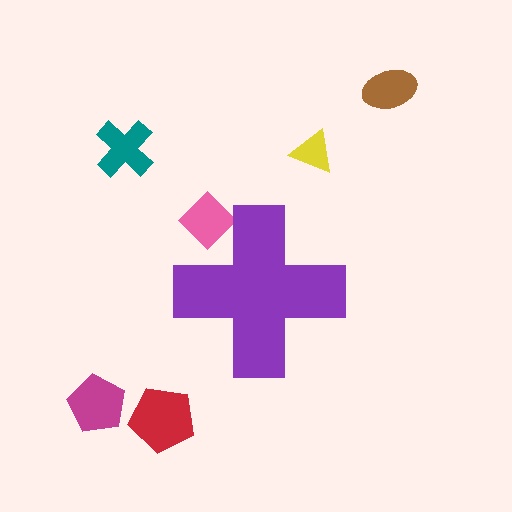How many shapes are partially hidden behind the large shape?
1 shape is partially hidden.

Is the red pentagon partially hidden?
No, the red pentagon is fully visible.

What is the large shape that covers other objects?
A purple cross.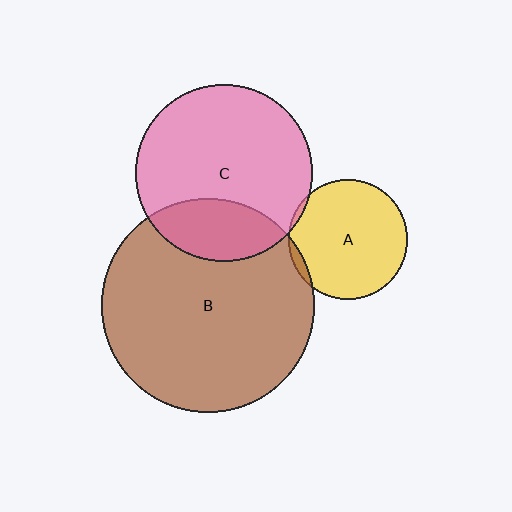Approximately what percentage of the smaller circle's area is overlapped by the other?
Approximately 25%.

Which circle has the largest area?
Circle B (brown).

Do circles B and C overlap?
Yes.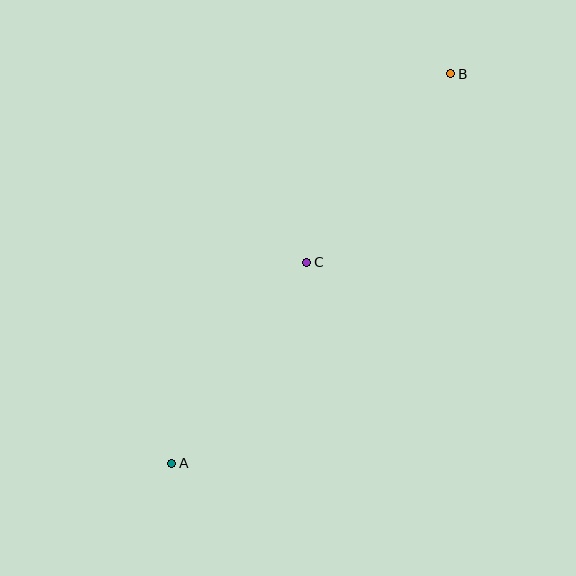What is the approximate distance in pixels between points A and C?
The distance between A and C is approximately 242 pixels.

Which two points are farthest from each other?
Points A and B are farthest from each other.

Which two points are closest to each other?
Points B and C are closest to each other.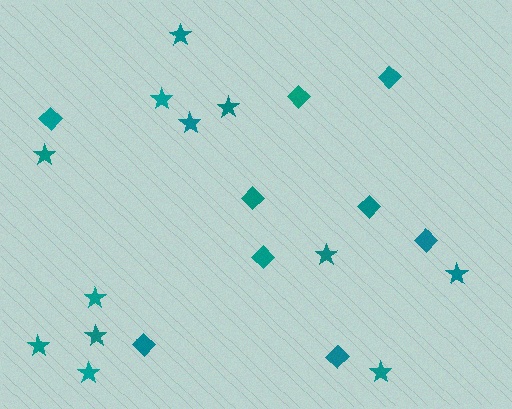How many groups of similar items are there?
There are 2 groups: one group of diamonds (9) and one group of stars (12).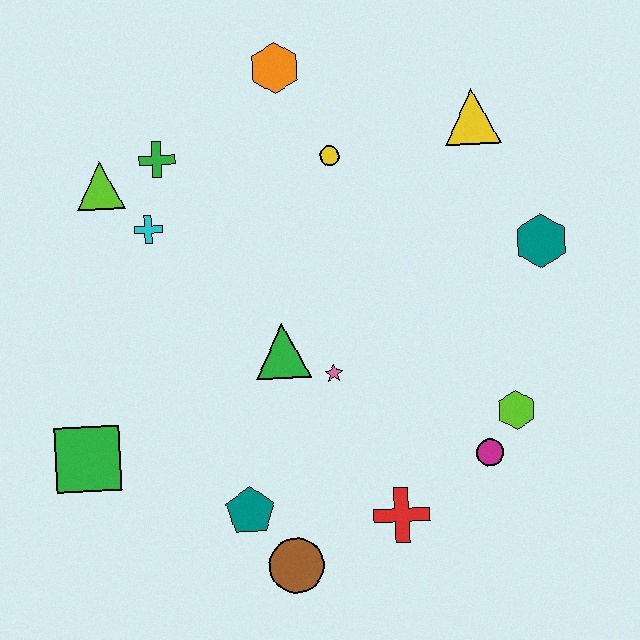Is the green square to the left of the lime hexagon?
Yes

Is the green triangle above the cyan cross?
No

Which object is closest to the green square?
The teal pentagon is closest to the green square.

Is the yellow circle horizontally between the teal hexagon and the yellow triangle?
No